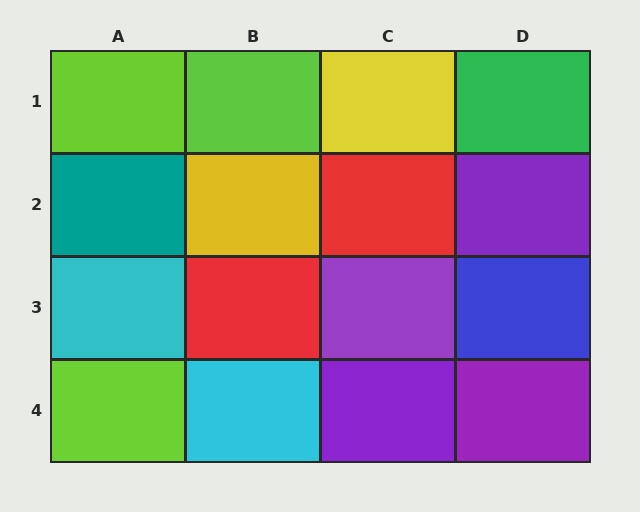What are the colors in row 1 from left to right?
Lime, lime, yellow, green.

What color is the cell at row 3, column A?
Cyan.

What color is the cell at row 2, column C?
Red.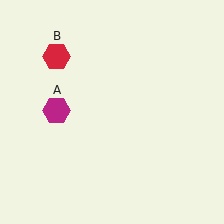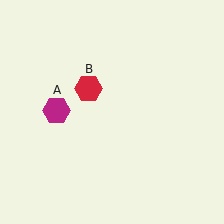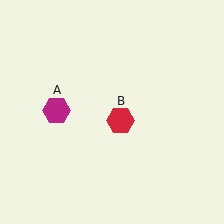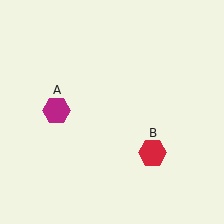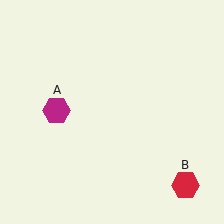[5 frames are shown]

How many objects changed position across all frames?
1 object changed position: red hexagon (object B).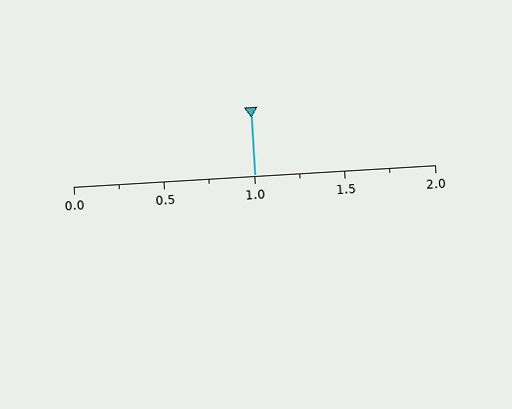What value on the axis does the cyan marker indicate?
The marker indicates approximately 1.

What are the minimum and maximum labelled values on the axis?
The axis runs from 0.0 to 2.0.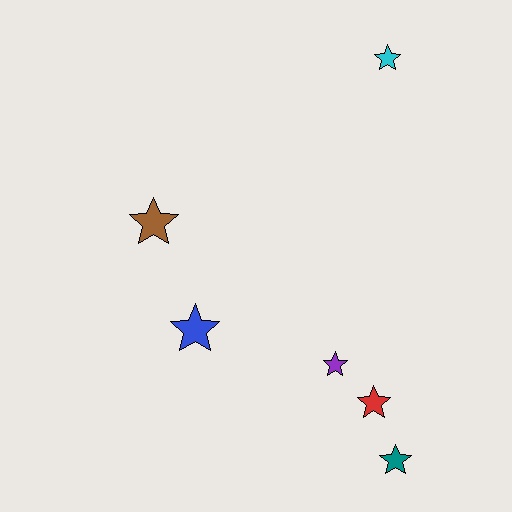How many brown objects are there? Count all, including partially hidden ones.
There is 1 brown object.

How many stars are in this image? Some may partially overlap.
There are 6 stars.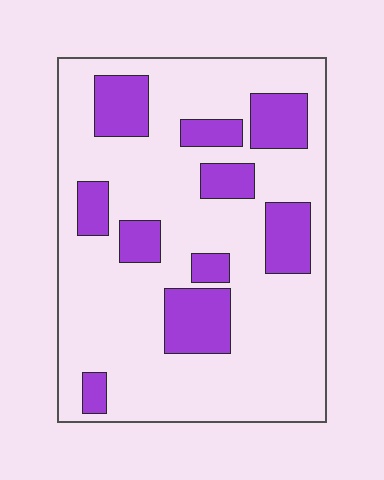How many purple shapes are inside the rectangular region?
10.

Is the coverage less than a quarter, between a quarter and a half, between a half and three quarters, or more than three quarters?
Less than a quarter.